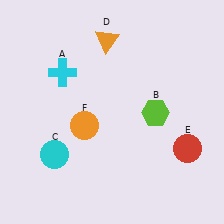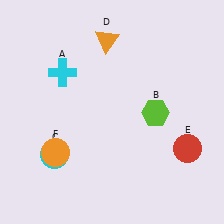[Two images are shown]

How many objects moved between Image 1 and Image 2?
1 object moved between the two images.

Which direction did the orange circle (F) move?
The orange circle (F) moved left.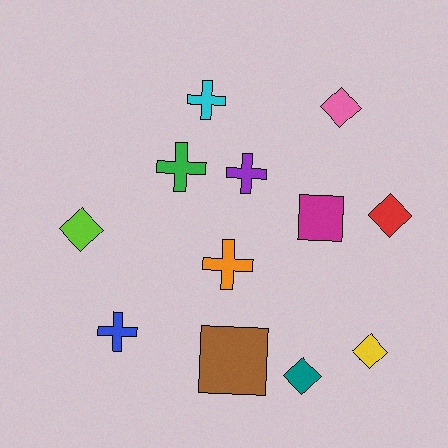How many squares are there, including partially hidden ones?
There are 2 squares.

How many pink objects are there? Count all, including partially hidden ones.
There is 1 pink object.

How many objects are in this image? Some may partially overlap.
There are 12 objects.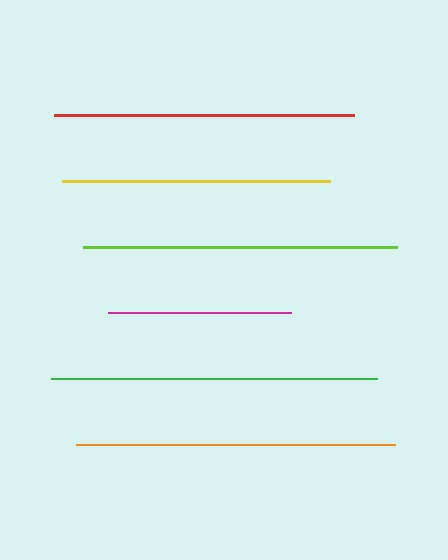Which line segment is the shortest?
The magenta line is the shortest at approximately 182 pixels.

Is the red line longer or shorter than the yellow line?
The red line is longer than the yellow line.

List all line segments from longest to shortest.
From longest to shortest: green, orange, lime, red, yellow, magenta.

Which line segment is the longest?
The green line is the longest at approximately 326 pixels.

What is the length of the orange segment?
The orange segment is approximately 318 pixels long.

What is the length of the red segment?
The red segment is approximately 300 pixels long.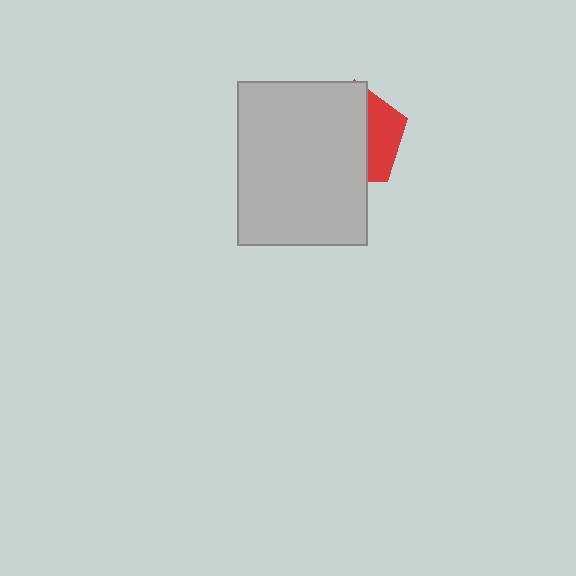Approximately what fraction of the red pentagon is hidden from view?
Roughly 67% of the red pentagon is hidden behind the light gray rectangle.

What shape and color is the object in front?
The object in front is a light gray rectangle.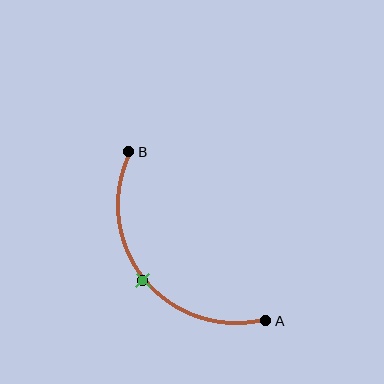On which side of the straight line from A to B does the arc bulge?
The arc bulges below and to the left of the straight line connecting A and B.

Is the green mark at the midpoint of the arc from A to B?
Yes. The green mark lies on the arc at equal arc-length from both A and B — it is the arc midpoint.